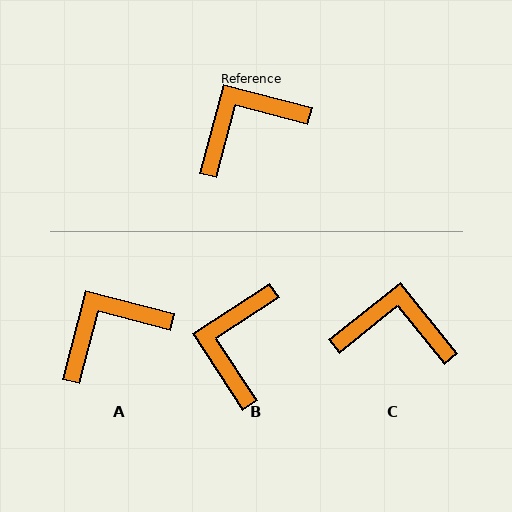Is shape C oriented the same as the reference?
No, it is off by about 36 degrees.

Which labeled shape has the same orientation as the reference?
A.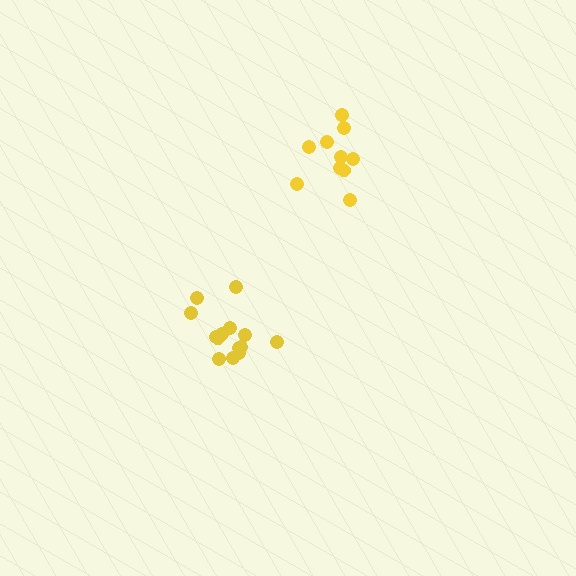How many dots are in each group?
Group 1: 14 dots, Group 2: 10 dots (24 total).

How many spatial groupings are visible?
There are 2 spatial groupings.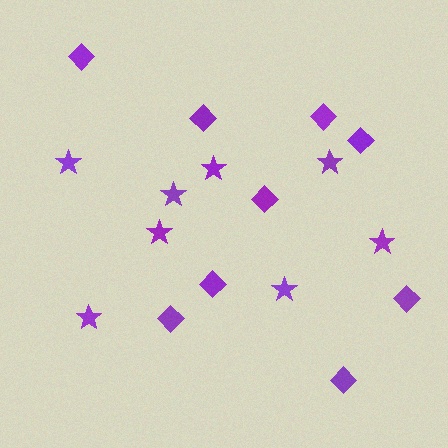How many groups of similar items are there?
There are 2 groups: one group of diamonds (9) and one group of stars (8).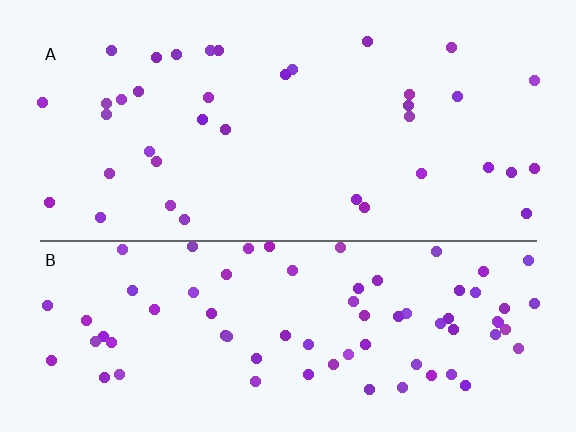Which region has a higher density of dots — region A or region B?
B (the bottom).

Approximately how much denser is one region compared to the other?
Approximately 2.1× — region B over region A.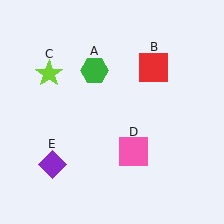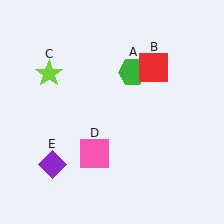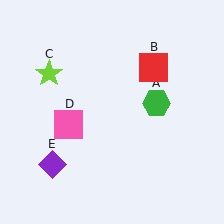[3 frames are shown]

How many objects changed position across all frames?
2 objects changed position: green hexagon (object A), pink square (object D).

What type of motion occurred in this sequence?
The green hexagon (object A), pink square (object D) rotated clockwise around the center of the scene.